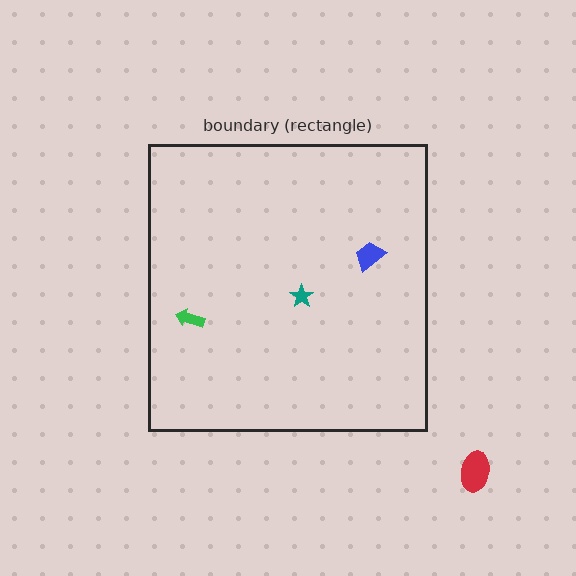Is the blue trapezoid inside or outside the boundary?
Inside.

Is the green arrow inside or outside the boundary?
Inside.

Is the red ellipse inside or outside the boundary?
Outside.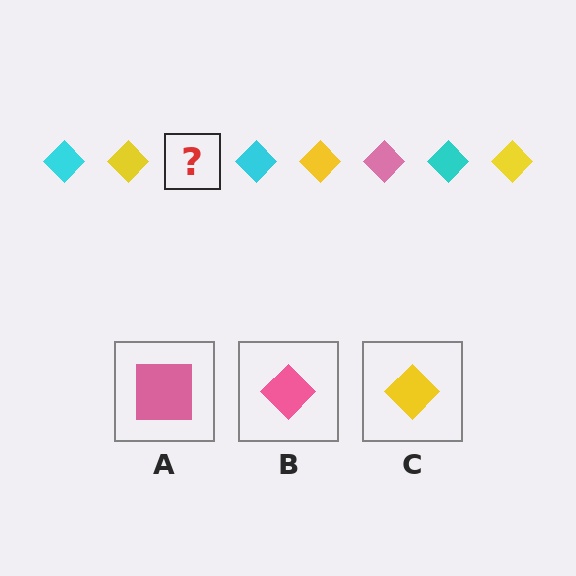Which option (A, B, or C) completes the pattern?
B.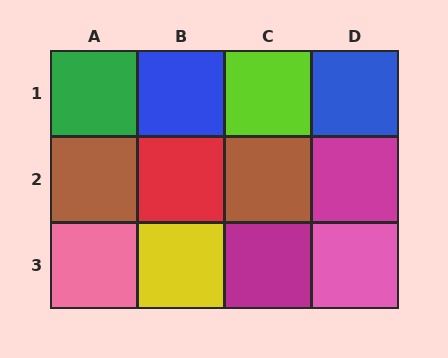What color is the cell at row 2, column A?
Brown.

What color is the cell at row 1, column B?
Blue.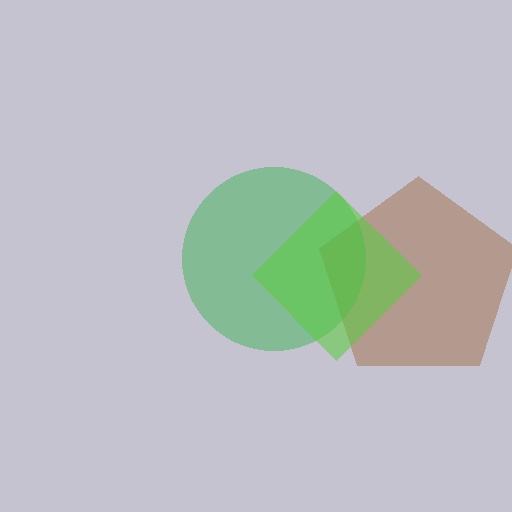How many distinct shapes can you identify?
There are 3 distinct shapes: a brown pentagon, a green circle, a lime diamond.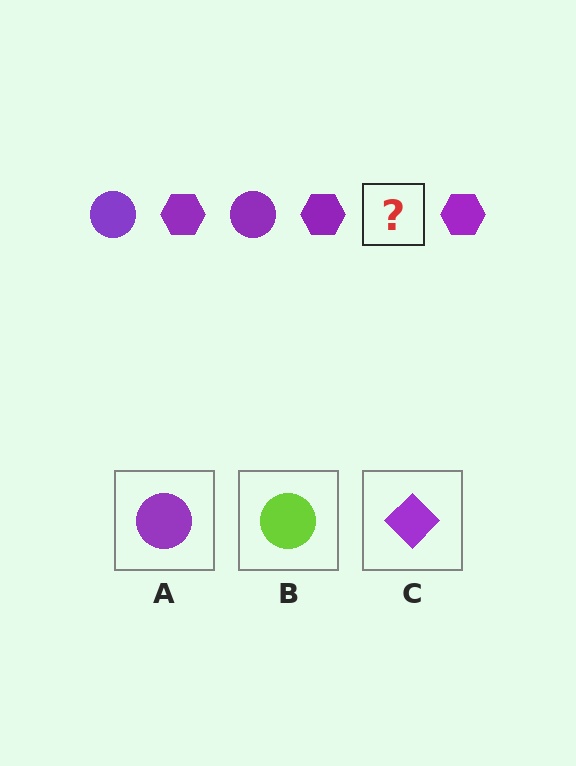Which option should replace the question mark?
Option A.